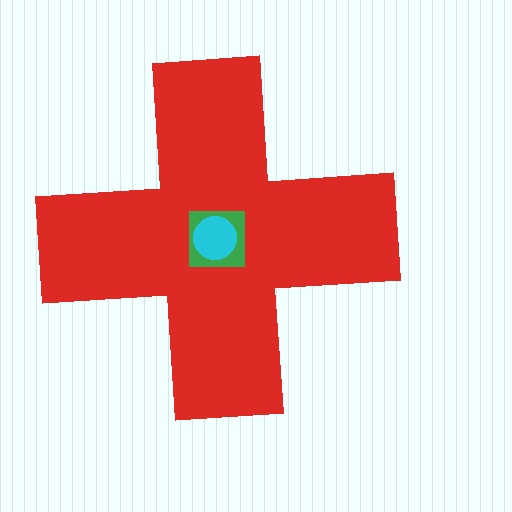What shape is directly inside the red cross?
The green square.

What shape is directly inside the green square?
The cyan circle.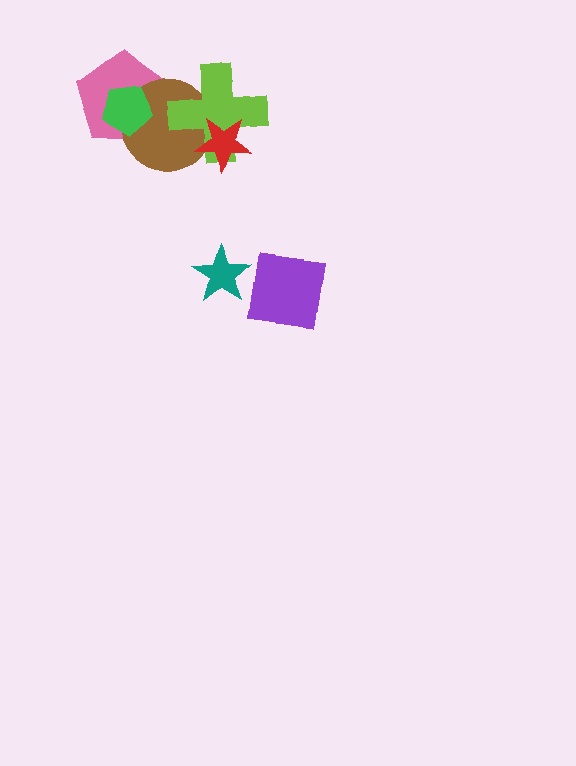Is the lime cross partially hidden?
Yes, it is partially covered by another shape.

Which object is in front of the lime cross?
The red star is in front of the lime cross.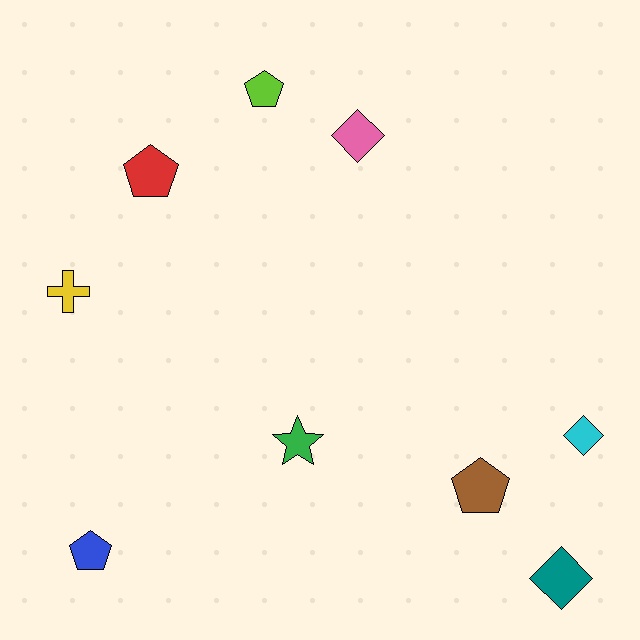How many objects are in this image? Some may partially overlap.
There are 9 objects.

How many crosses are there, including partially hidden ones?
There is 1 cross.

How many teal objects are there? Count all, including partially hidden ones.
There is 1 teal object.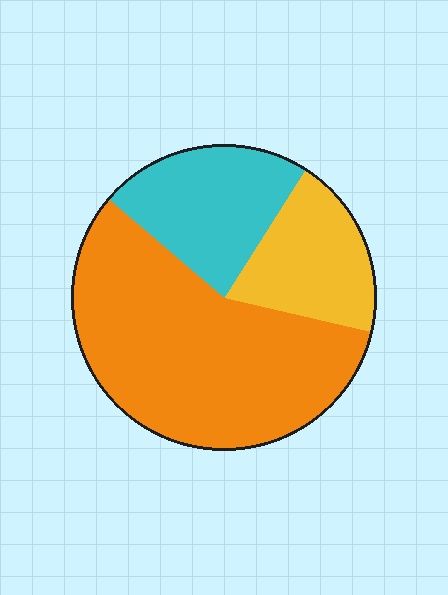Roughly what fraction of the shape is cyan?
Cyan covers around 25% of the shape.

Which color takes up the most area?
Orange, at roughly 60%.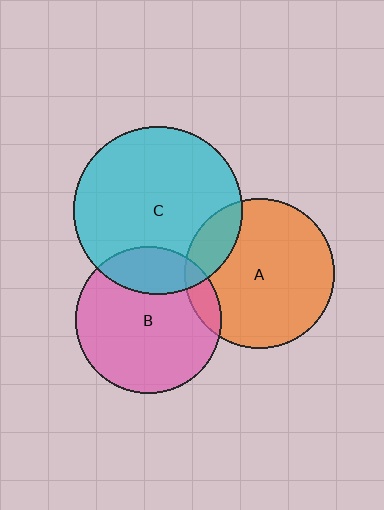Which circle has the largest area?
Circle C (cyan).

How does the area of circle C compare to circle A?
Approximately 1.3 times.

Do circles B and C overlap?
Yes.